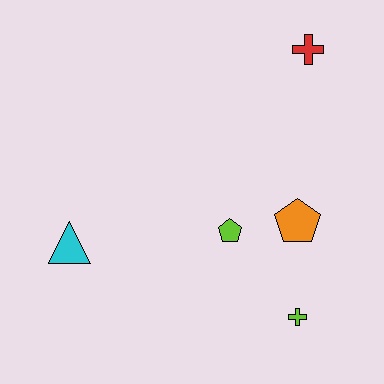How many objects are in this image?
There are 5 objects.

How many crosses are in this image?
There are 2 crosses.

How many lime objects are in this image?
There are 2 lime objects.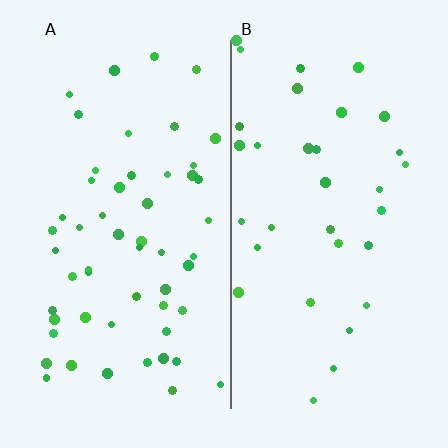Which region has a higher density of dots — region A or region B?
A (the left).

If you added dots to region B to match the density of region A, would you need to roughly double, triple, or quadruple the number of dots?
Approximately double.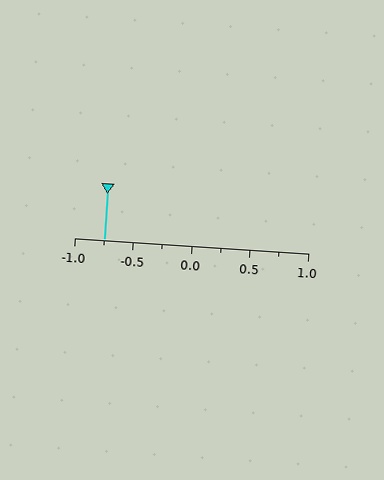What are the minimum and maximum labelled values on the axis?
The axis runs from -1.0 to 1.0.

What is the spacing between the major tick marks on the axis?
The major ticks are spaced 0.5 apart.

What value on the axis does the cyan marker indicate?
The marker indicates approximately -0.75.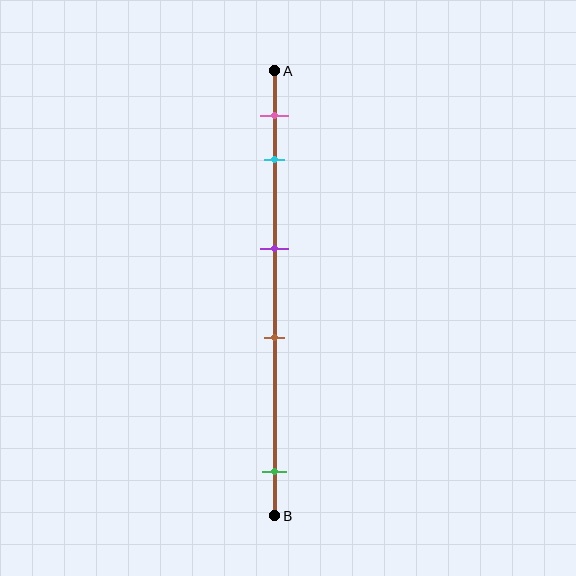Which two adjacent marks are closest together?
The pink and cyan marks are the closest adjacent pair.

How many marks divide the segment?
There are 5 marks dividing the segment.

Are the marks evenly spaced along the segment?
No, the marks are not evenly spaced.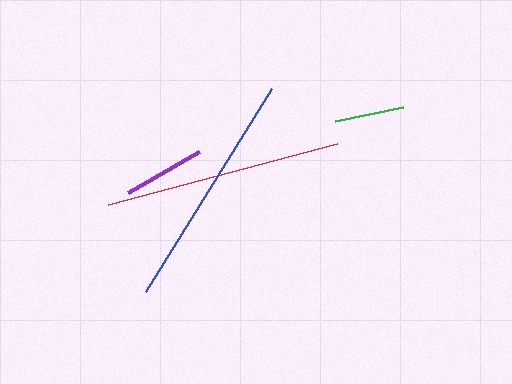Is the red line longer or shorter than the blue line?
The blue line is longer than the red line.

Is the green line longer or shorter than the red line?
The red line is longer than the green line.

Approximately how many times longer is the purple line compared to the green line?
The purple line is approximately 1.2 times the length of the green line.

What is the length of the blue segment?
The blue segment is approximately 239 pixels long.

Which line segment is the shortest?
The green line is the shortest at approximately 70 pixels.